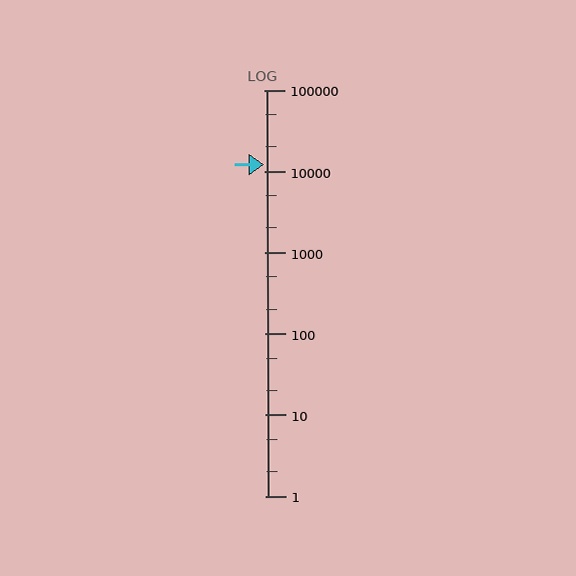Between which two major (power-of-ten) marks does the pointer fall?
The pointer is between 10000 and 100000.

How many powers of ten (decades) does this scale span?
The scale spans 5 decades, from 1 to 100000.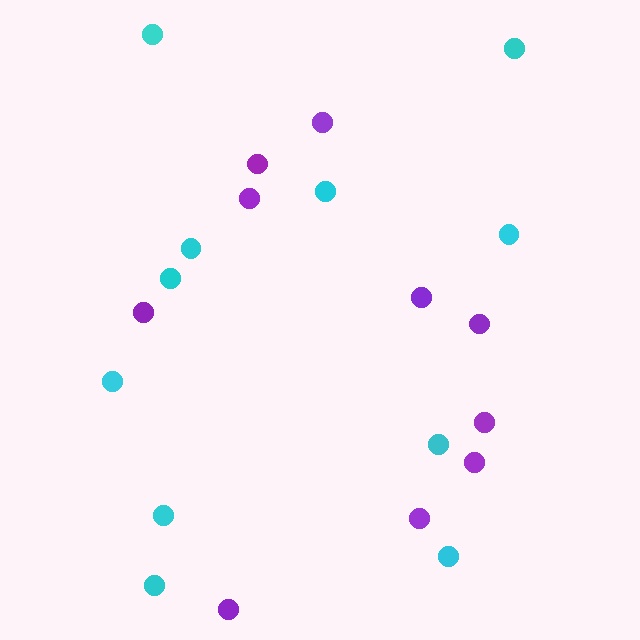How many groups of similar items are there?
There are 2 groups: one group of purple circles (10) and one group of cyan circles (11).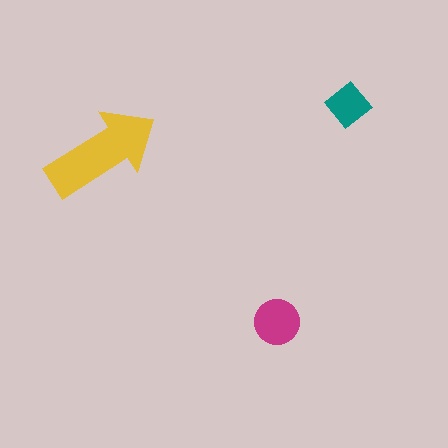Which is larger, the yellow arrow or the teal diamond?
The yellow arrow.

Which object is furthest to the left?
The yellow arrow is leftmost.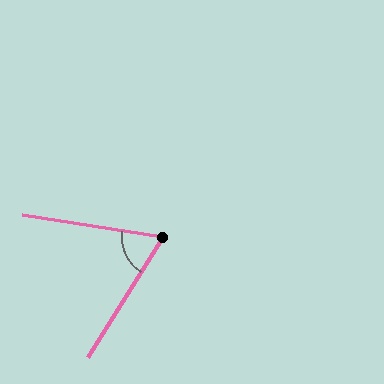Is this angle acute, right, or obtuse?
It is acute.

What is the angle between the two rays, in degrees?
Approximately 67 degrees.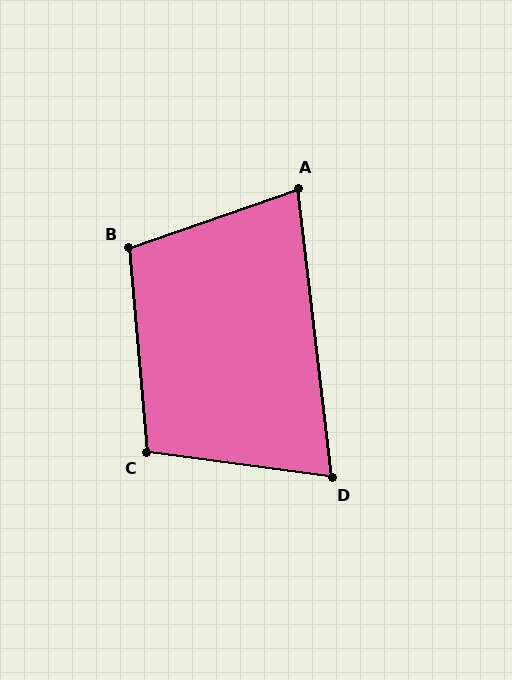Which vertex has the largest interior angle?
B, at approximately 104 degrees.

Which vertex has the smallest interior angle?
D, at approximately 76 degrees.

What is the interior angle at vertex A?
Approximately 78 degrees (acute).